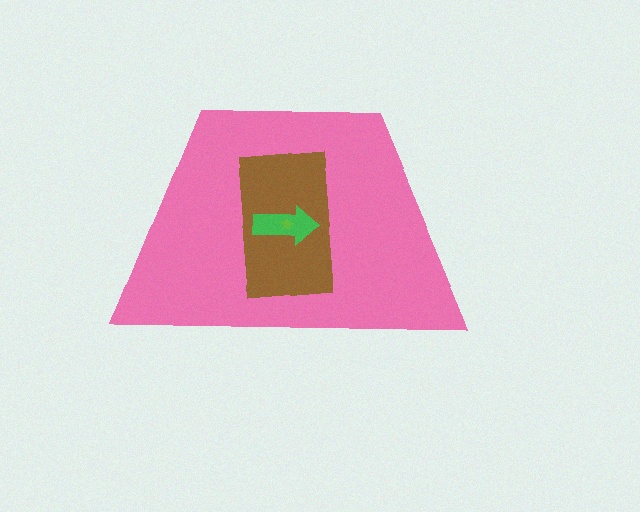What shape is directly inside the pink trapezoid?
The brown rectangle.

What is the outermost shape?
The pink trapezoid.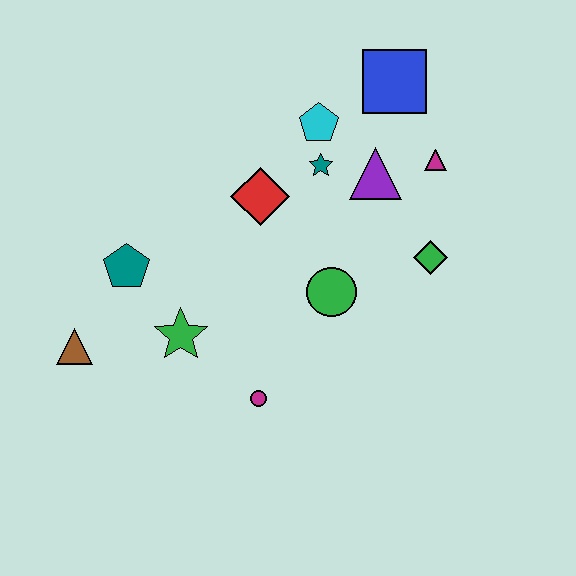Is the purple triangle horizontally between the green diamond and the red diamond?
Yes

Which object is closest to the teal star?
The cyan pentagon is closest to the teal star.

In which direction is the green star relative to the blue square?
The green star is below the blue square.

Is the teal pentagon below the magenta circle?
No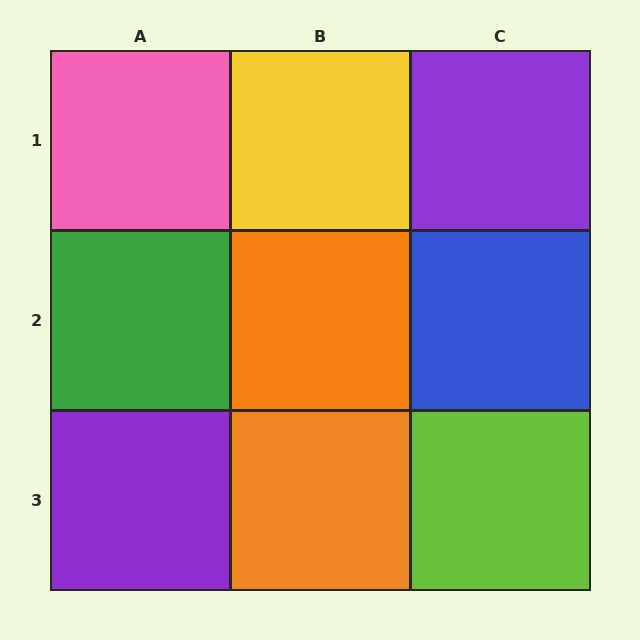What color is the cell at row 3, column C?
Lime.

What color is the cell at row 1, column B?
Yellow.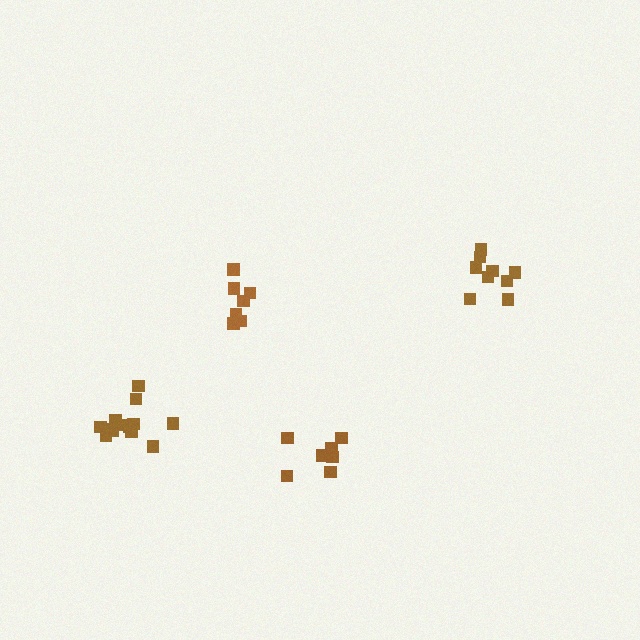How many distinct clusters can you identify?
There are 4 distinct clusters.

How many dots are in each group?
Group 1: 7 dots, Group 2: 9 dots, Group 3: 7 dots, Group 4: 13 dots (36 total).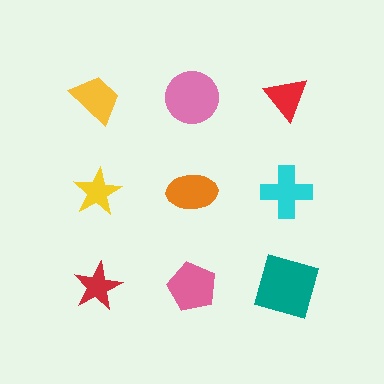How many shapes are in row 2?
3 shapes.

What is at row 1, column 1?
A yellow trapezoid.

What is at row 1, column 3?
A red triangle.